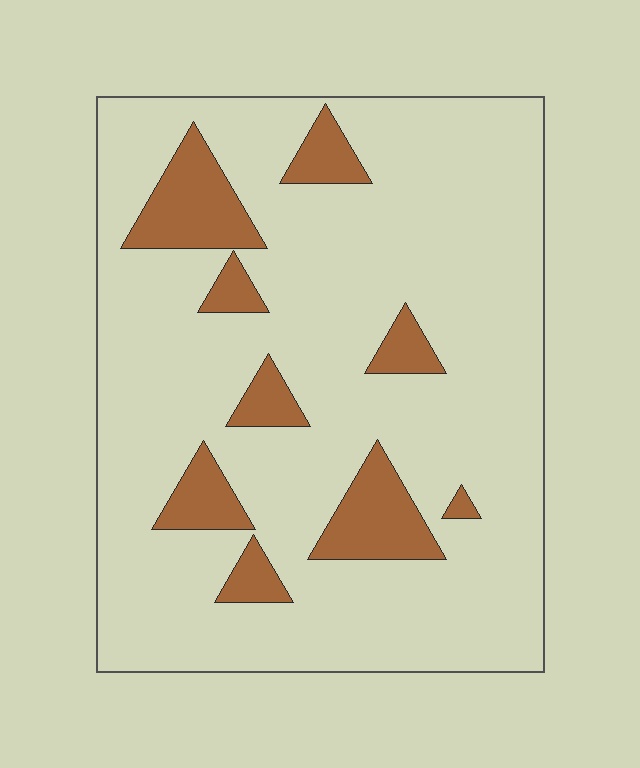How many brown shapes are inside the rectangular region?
9.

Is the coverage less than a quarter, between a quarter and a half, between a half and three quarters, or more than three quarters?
Less than a quarter.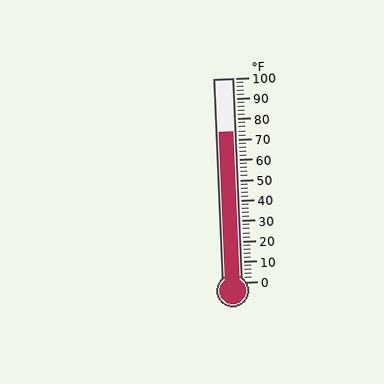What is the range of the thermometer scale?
The thermometer scale ranges from 0°F to 100°F.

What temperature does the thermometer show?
The thermometer shows approximately 74°F.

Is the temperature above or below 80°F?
The temperature is below 80°F.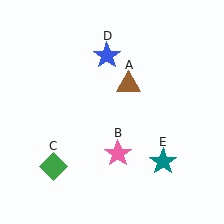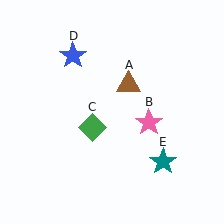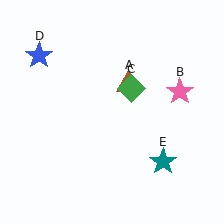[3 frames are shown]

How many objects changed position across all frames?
3 objects changed position: pink star (object B), green diamond (object C), blue star (object D).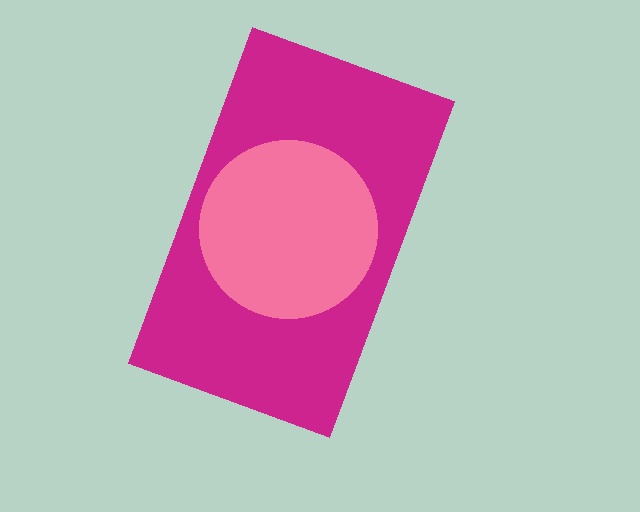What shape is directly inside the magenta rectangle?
The pink circle.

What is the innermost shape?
The pink circle.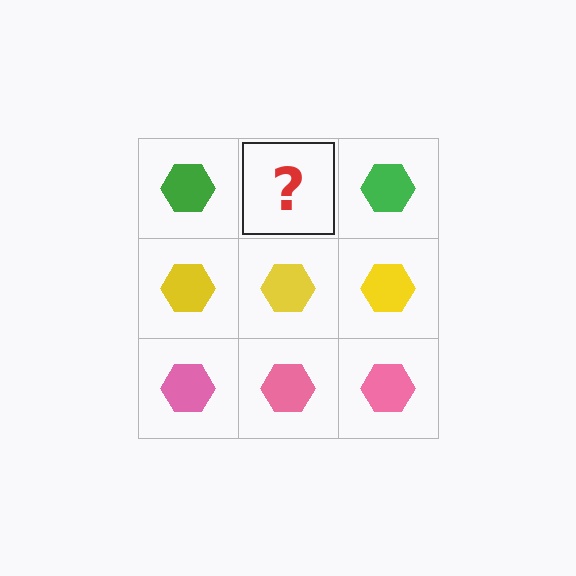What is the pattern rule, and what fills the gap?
The rule is that each row has a consistent color. The gap should be filled with a green hexagon.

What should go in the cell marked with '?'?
The missing cell should contain a green hexagon.